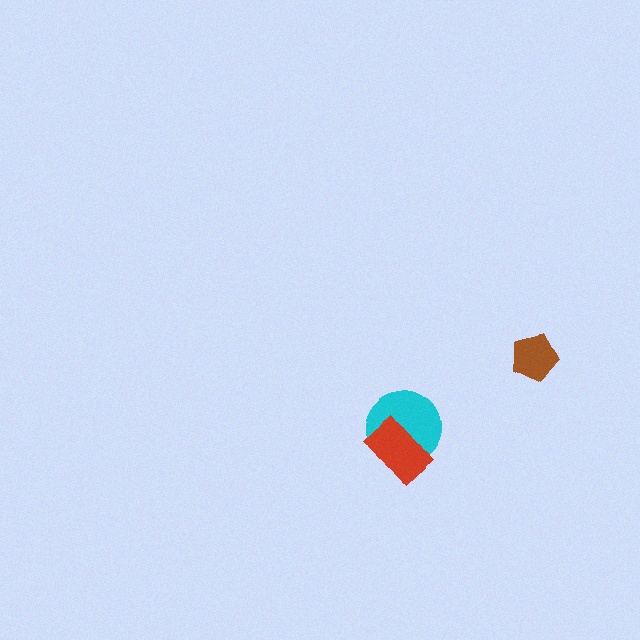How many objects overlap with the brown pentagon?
0 objects overlap with the brown pentagon.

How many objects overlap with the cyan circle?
1 object overlaps with the cyan circle.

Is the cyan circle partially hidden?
Yes, it is partially covered by another shape.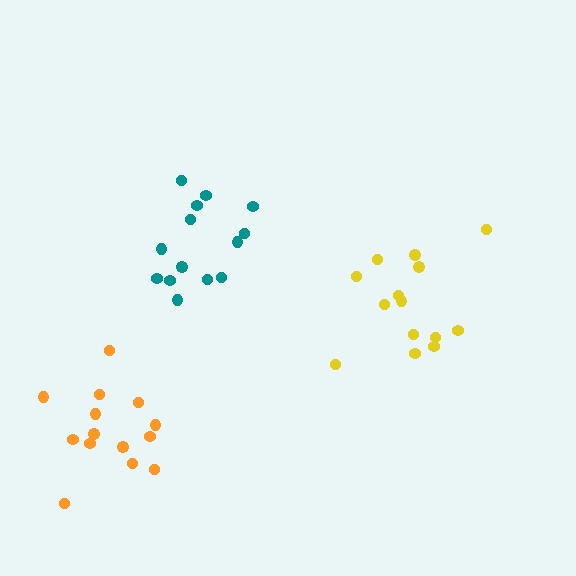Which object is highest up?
The teal cluster is topmost.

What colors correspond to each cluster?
The clusters are colored: yellow, teal, orange.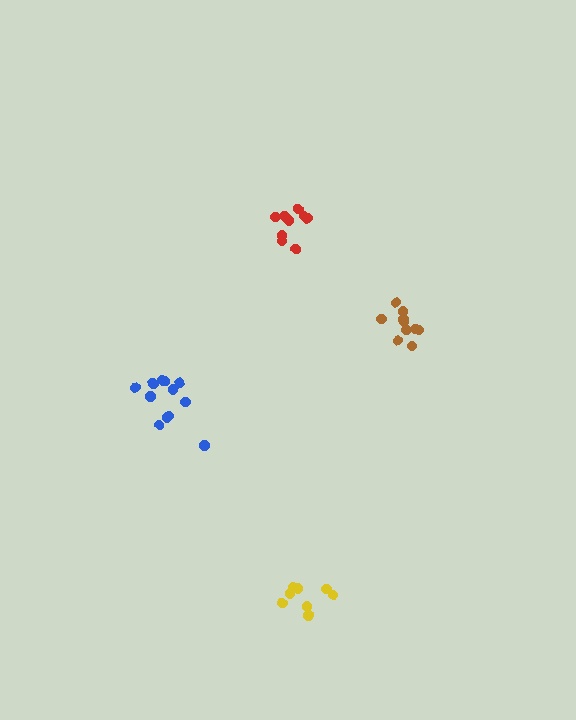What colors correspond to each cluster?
The clusters are colored: brown, yellow, red, blue.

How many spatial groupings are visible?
There are 4 spatial groupings.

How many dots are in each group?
Group 1: 10 dots, Group 2: 8 dots, Group 3: 10 dots, Group 4: 12 dots (40 total).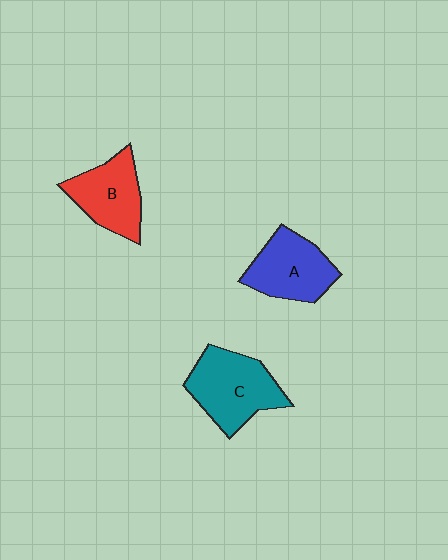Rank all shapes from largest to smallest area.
From largest to smallest: C (teal), A (blue), B (red).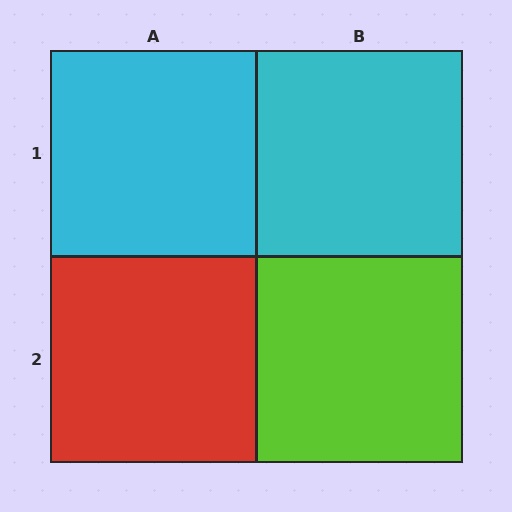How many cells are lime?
1 cell is lime.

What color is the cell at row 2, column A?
Red.